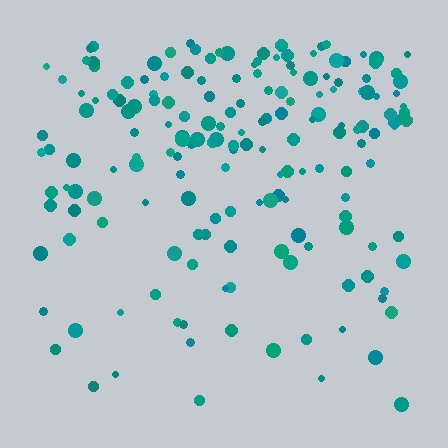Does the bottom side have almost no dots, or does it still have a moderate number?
Still a moderate number, just noticeably fewer than the top.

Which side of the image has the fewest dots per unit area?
The bottom.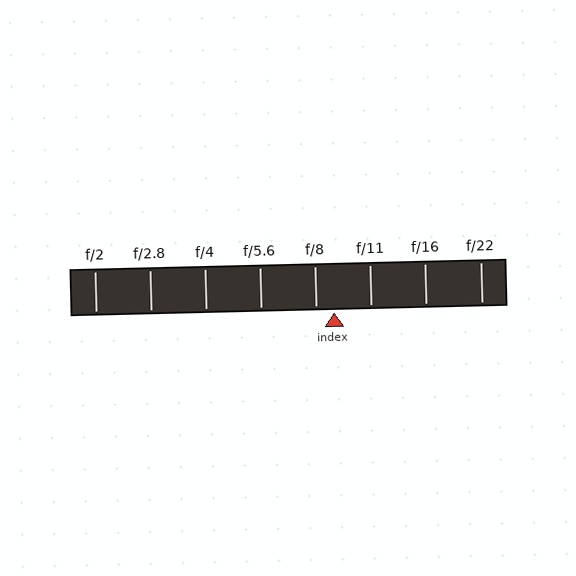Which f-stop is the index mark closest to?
The index mark is closest to f/8.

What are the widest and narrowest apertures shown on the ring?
The widest aperture shown is f/2 and the narrowest is f/22.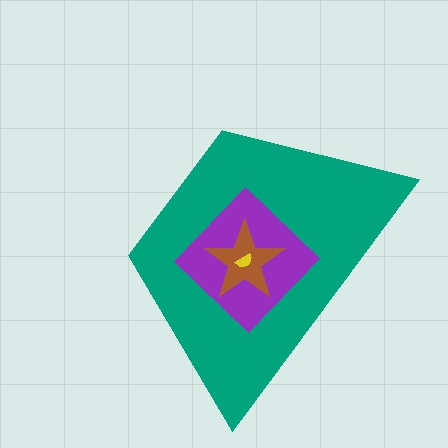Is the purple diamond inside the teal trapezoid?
Yes.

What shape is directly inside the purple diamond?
The brown star.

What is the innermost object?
The yellow semicircle.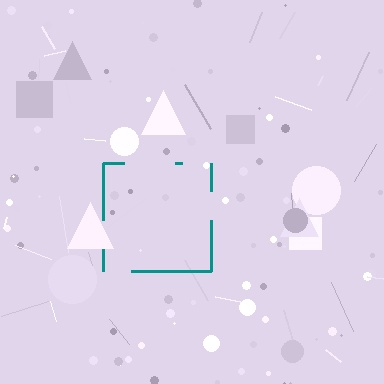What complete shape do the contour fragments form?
The contour fragments form a square.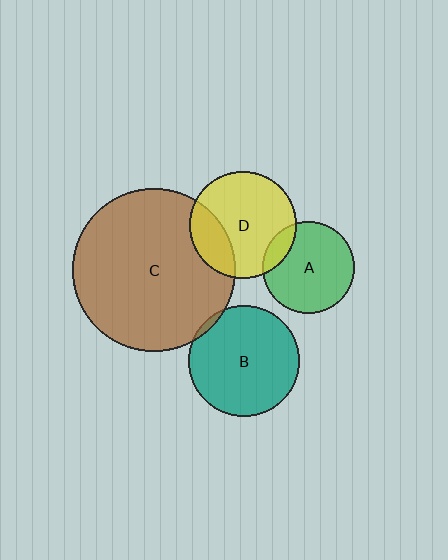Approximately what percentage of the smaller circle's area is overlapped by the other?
Approximately 5%.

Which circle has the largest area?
Circle C (brown).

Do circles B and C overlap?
Yes.